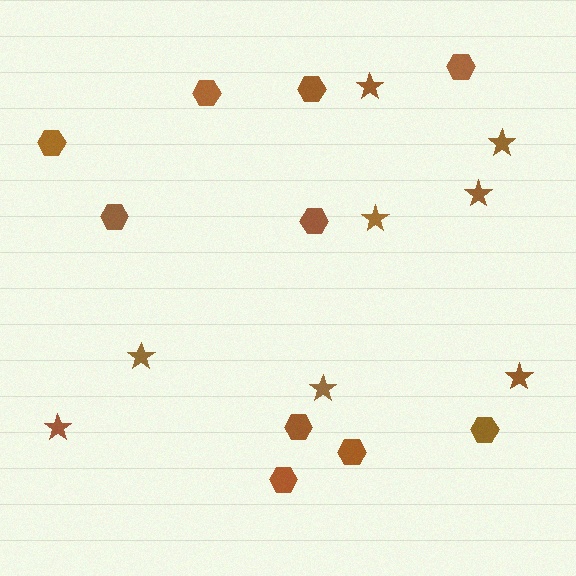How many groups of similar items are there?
There are 2 groups: one group of hexagons (10) and one group of stars (8).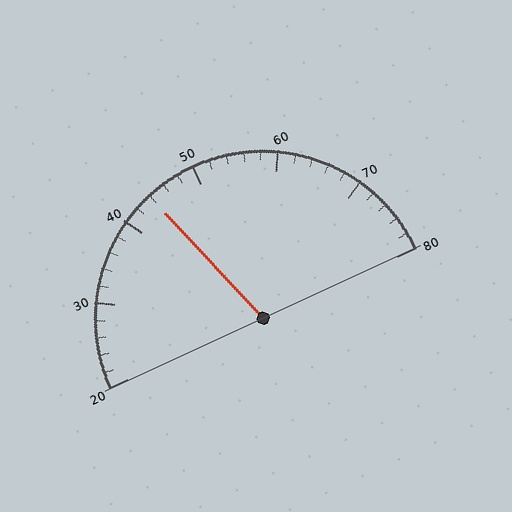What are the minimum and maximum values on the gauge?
The gauge ranges from 20 to 80.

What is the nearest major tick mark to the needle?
The nearest major tick mark is 40.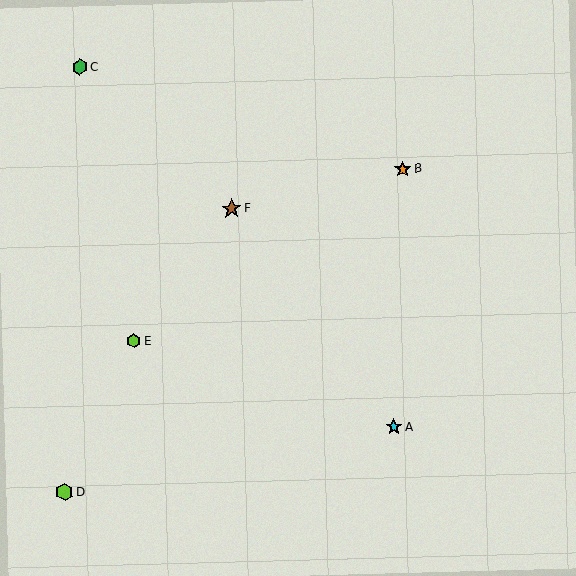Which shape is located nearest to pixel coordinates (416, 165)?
The orange star (labeled B) at (403, 169) is nearest to that location.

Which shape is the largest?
The brown star (labeled F) is the largest.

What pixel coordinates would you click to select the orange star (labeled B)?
Click at (403, 169) to select the orange star B.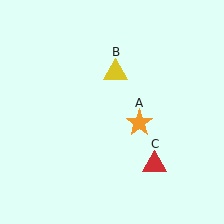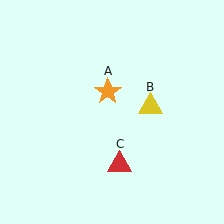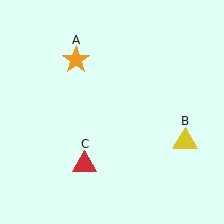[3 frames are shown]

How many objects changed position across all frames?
3 objects changed position: orange star (object A), yellow triangle (object B), red triangle (object C).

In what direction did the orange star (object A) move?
The orange star (object A) moved up and to the left.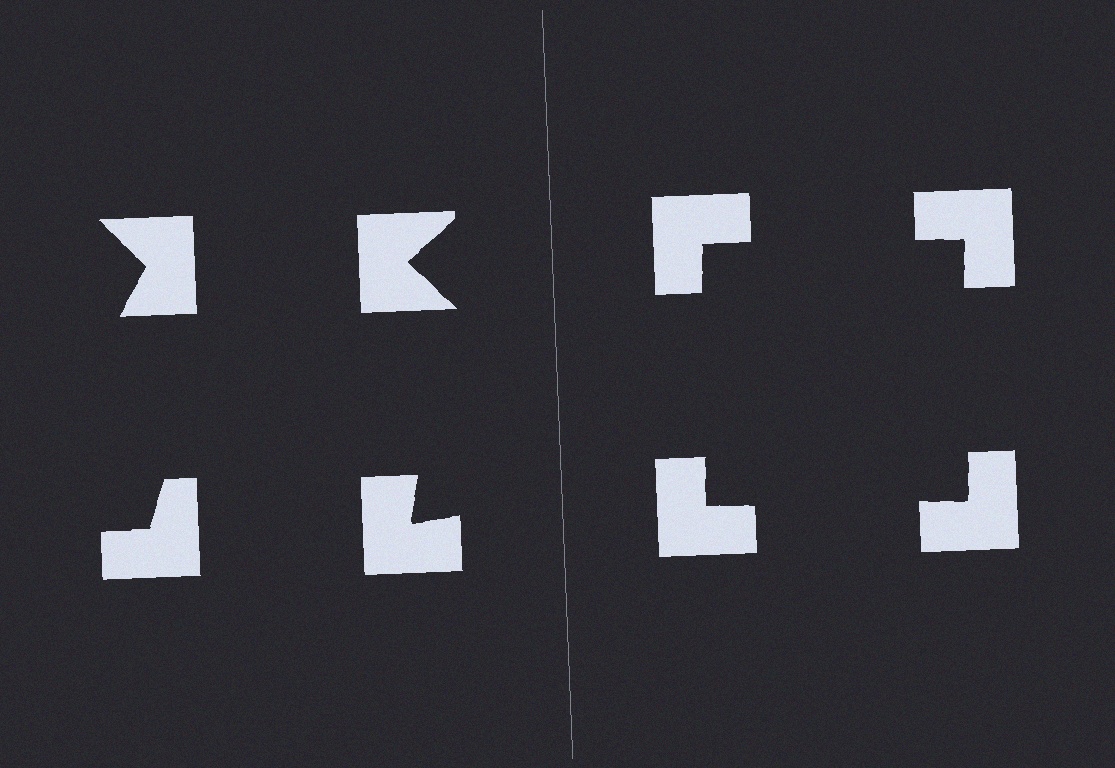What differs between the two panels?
The notched squares are positioned identically on both sides; only the wedge orientations differ. On the right they align to a square; on the left they are misaligned.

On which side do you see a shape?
An illusory square appears on the right side. On the left side the wedge cuts are rotated, so no coherent shape forms.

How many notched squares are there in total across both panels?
8 — 4 on each side.